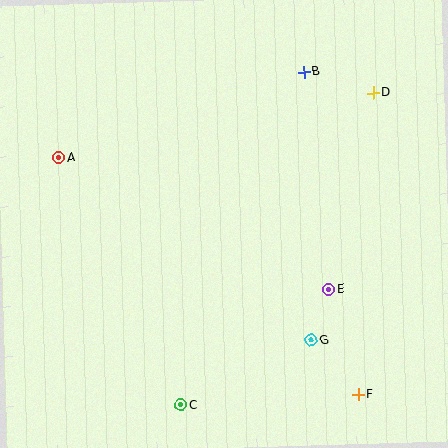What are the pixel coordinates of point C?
Point C is at (181, 405).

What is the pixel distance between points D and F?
The distance between D and F is 302 pixels.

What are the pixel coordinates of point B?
Point B is at (304, 72).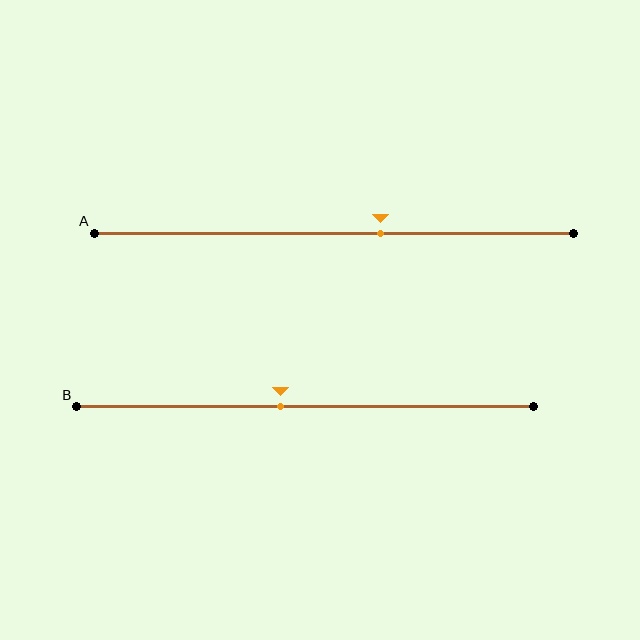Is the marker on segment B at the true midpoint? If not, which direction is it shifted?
No, the marker on segment B is shifted to the left by about 5% of the segment length.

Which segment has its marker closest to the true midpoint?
Segment B has its marker closest to the true midpoint.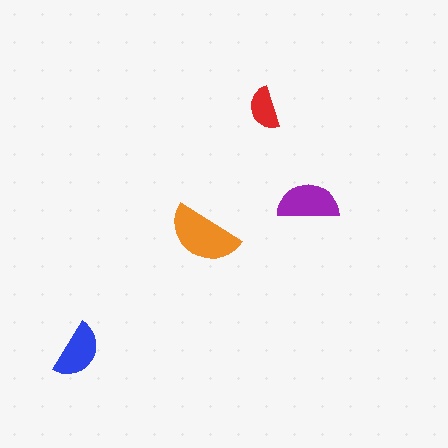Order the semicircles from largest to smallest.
the orange one, the purple one, the blue one, the red one.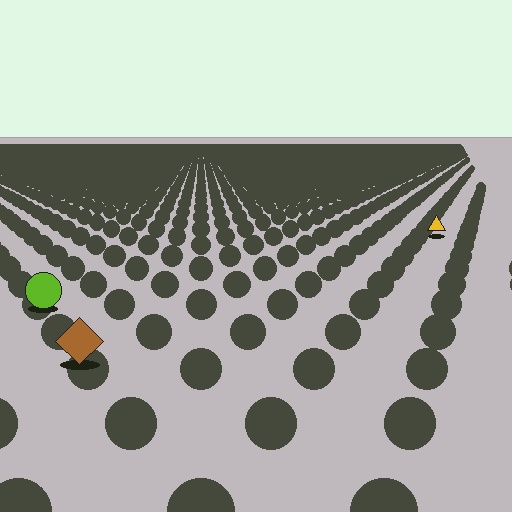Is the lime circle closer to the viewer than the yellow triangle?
Yes. The lime circle is closer — you can tell from the texture gradient: the ground texture is coarser near it.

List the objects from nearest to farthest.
From nearest to farthest: the brown diamond, the lime circle, the yellow triangle.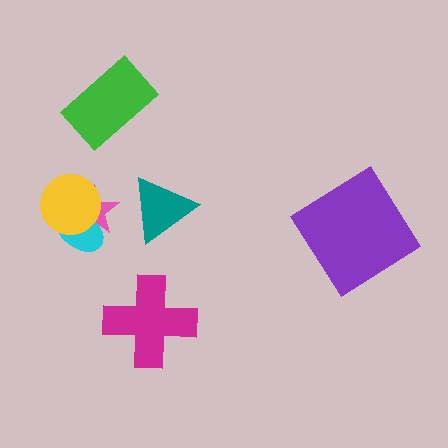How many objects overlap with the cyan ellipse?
2 objects overlap with the cyan ellipse.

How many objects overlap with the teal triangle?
0 objects overlap with the teal triangle.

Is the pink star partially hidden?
Yes, it is partially covered by another shape.